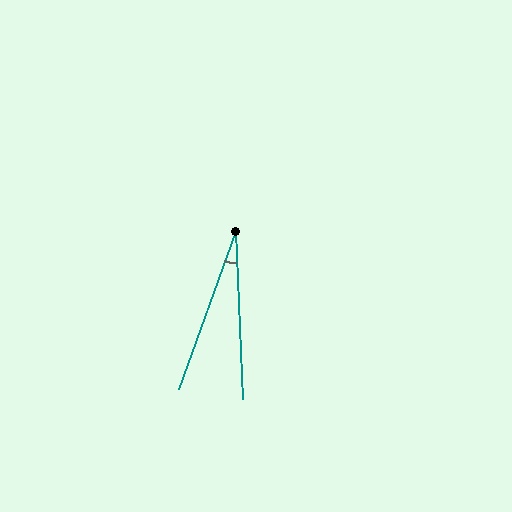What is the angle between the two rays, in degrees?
Approximately 22 degrees.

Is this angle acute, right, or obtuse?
It is acute.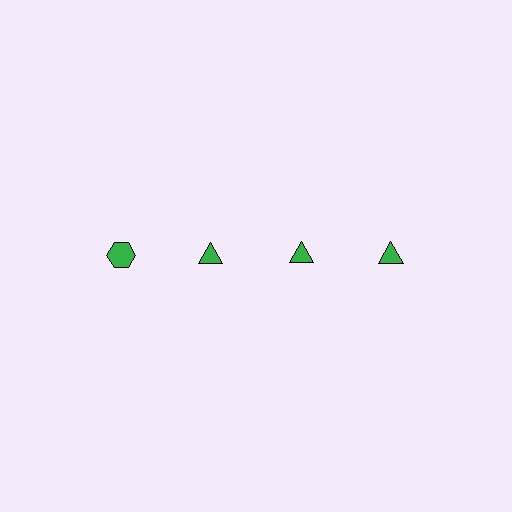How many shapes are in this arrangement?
There are 4 shapes arranged in a grid pattern.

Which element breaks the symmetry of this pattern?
The green hexagon in the top row, leftmost column breaks the symmetry. All other shapes are green triangles.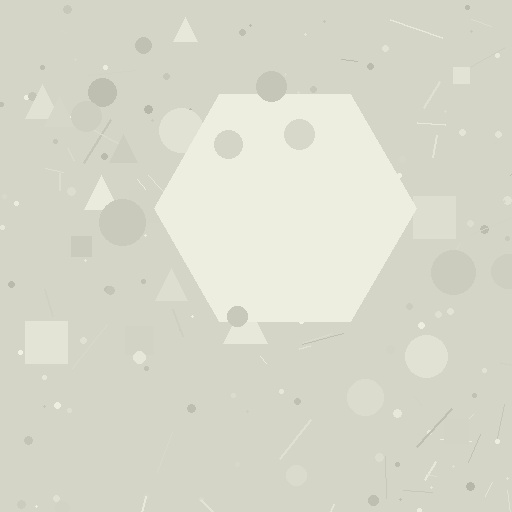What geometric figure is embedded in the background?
A hexagon is embedded in the background.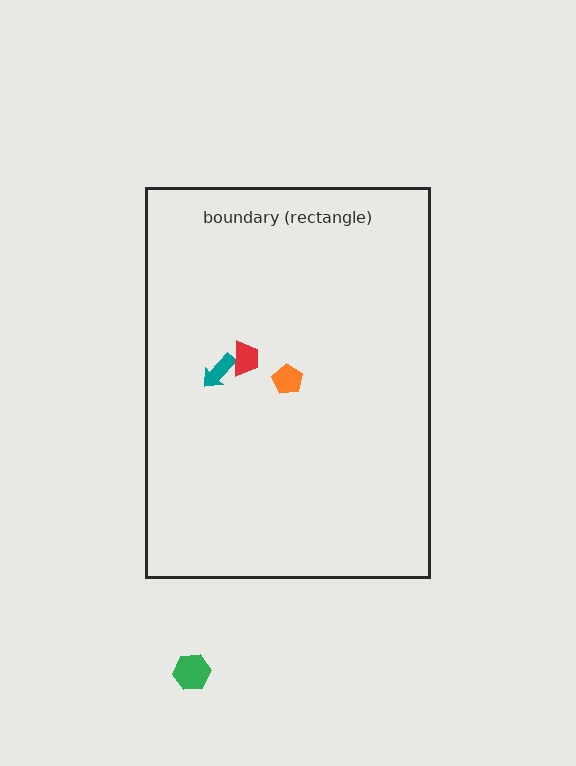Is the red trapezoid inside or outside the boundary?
Inside.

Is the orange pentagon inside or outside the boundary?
Inside.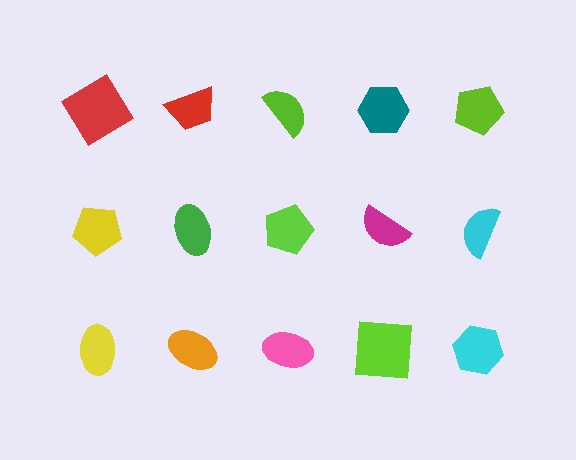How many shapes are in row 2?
5 shapes.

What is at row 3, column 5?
A cyan hexagon.